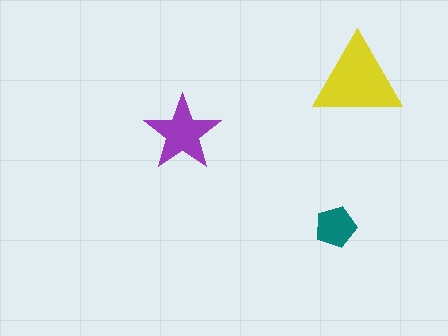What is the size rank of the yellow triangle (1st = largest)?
1st.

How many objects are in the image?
There are 3 objects in the image.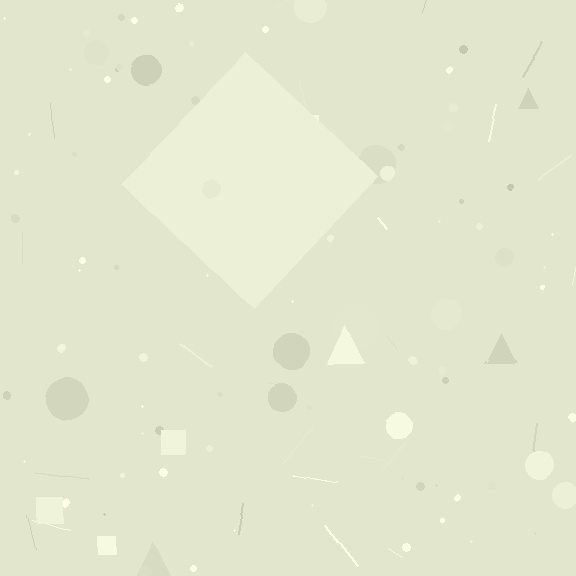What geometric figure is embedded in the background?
A diamond is embedded in the background.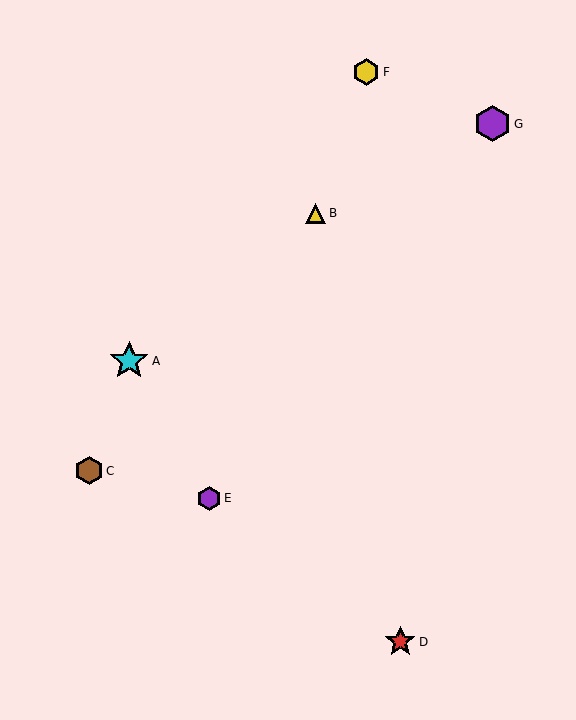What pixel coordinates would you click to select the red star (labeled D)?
Click at (400, 642) to select the red star D.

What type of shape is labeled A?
Shape A is a cyan star.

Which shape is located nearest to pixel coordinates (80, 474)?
The brown hexagon (labeled C) at (89, 471) is nearest to that location.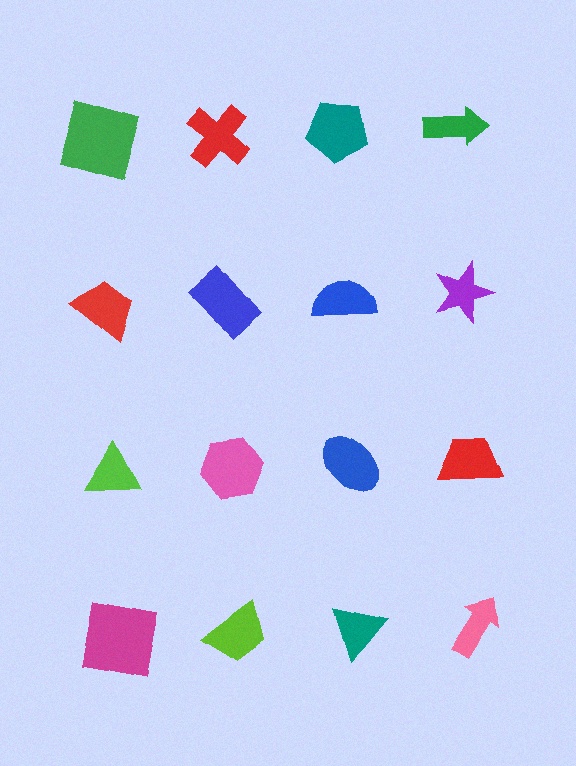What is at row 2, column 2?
A blue rectangle.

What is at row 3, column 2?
A pink hexagon.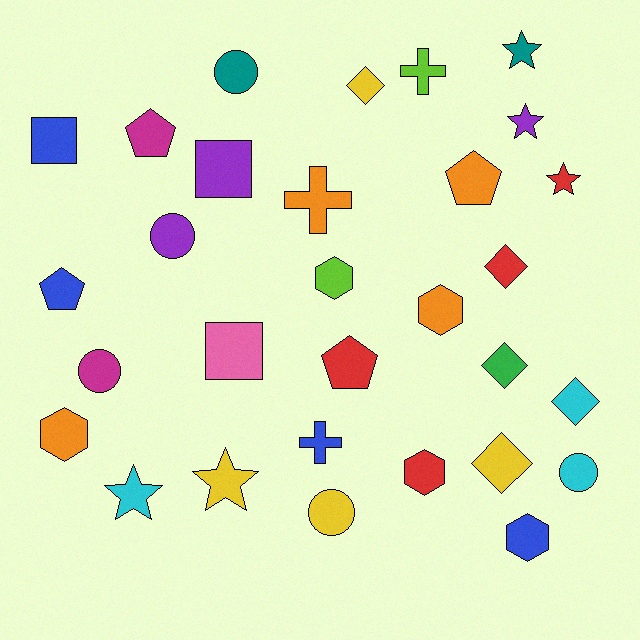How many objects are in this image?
There are 30 objects.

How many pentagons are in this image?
There are 4 pentagons.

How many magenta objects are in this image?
There are 2 magenta objects.